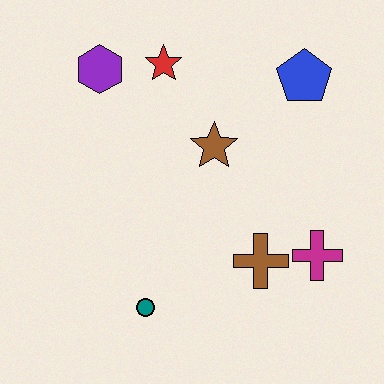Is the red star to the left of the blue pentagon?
Yes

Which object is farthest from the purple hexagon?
The magenta cross is farthest from the purple hexagon.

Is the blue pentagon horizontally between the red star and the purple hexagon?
No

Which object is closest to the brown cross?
The magenta cross is closest to the brown cross.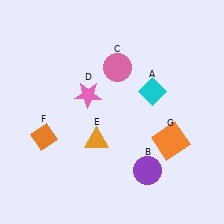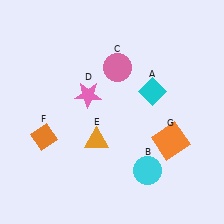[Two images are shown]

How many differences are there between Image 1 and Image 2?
There is 1 difference between the two images.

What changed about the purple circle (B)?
In Image 1, B is purple. In Image 2, it changed to cyan.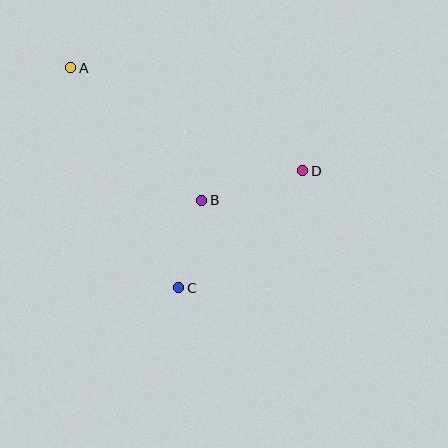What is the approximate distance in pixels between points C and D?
The distance between C and D is approximately 171 pixels.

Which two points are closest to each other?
Points B and C are closest to each other.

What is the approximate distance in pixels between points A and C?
The distance between A and C is approximately 245 pixels.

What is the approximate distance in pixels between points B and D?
The distance between B and D is approximately 105 pixels.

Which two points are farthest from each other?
Points A and D are farthest from each other.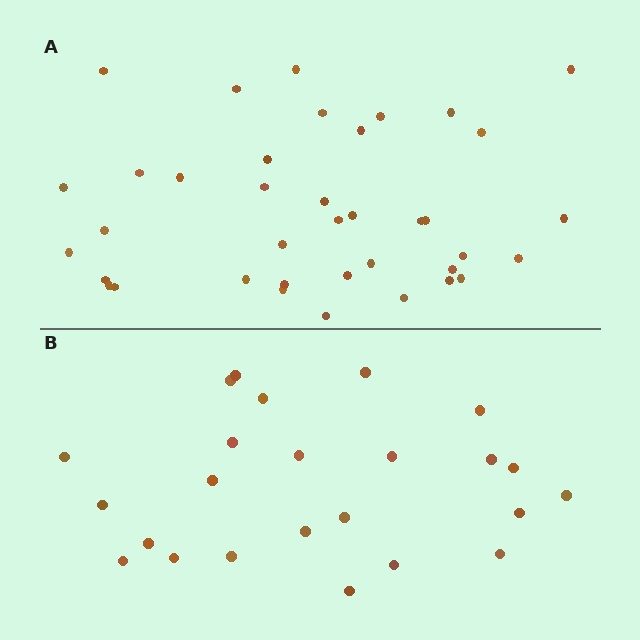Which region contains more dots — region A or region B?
Region A (the top region) has more dots.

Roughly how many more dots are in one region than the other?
Region A has approximately 15 more dots than region B.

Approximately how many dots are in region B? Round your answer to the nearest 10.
About 20 dots. (The exact count is 24, which rounds to 20.)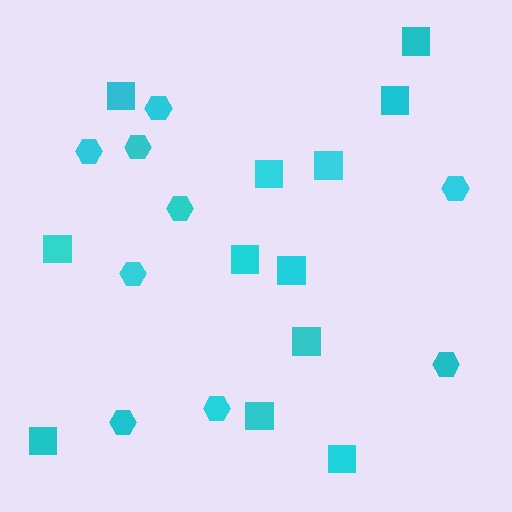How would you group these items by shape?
There are 2 groups: one group of squares (12) and one group of hexagons (9).